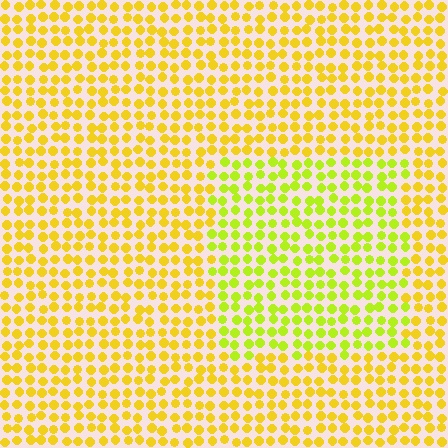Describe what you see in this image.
The image is filled with small yellow elements in a uniform arrangement. A rectangle-shaped region is visible where the elements are tinted to a slightly different hue, forming a subtle color boundary.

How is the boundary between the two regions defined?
The boundary is defined purely by a slight shift in hue (about 27 degrees). Spacing, size, and orientation are identical on both sides.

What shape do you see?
I see a rectangle.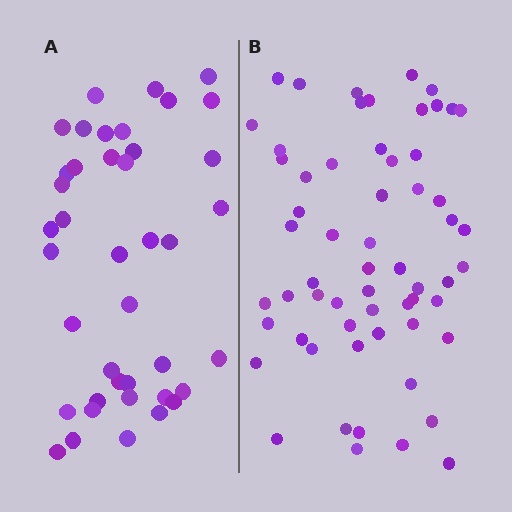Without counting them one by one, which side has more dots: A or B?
Region B (the right region) has more dots.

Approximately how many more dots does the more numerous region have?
Region B has approximately 20 more dots than region A.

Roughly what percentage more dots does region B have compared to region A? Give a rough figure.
About 45% more.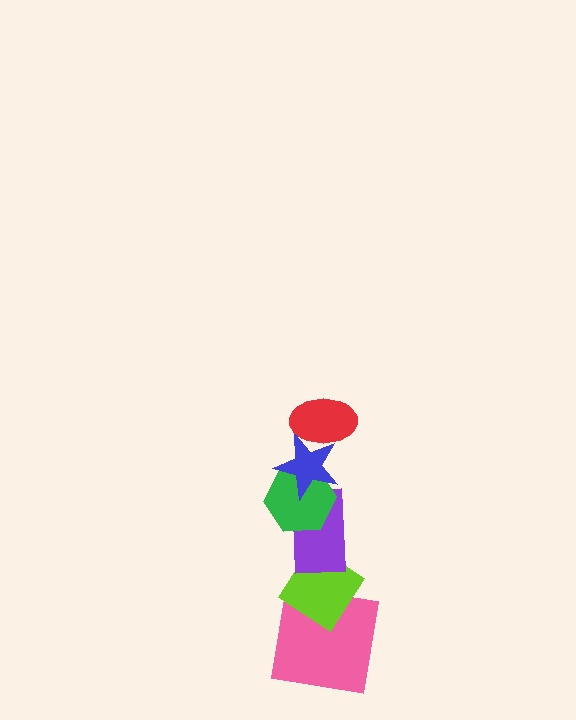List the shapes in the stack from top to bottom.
From top to bottom: the red ellipse, the blue star, the green hexagon, the purple rectangle, the lime diamond, the pink square.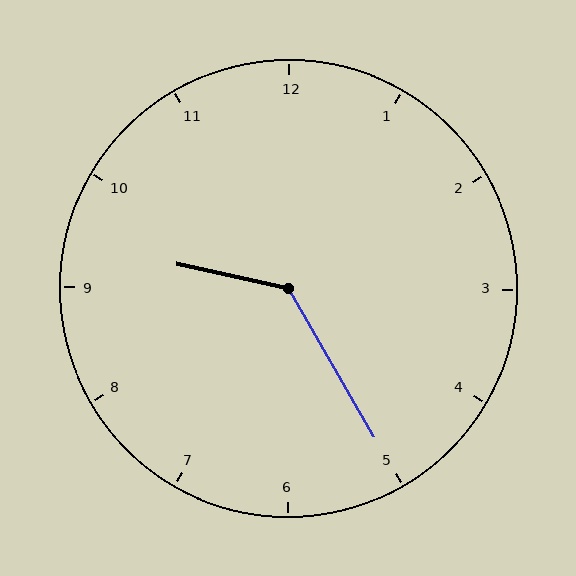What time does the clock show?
9:25.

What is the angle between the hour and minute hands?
Approximately 132 degrees.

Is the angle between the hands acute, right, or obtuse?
It is obtuse.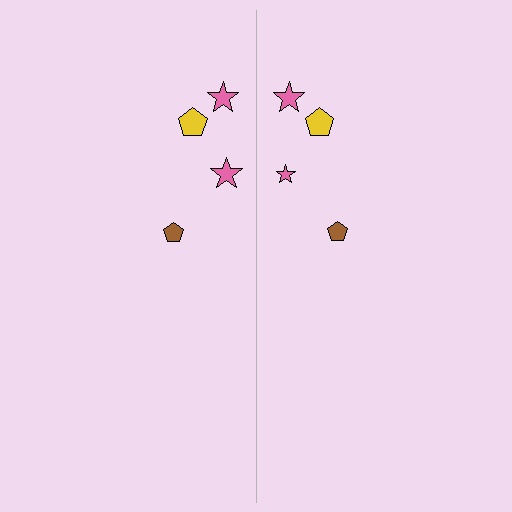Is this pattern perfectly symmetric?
No, the pattern is not perfectly symmetric. The pink star on the right side has a different size than its mirror counterpart.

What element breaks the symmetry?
The pink star on the right side has a different size than its mirror counterpart.